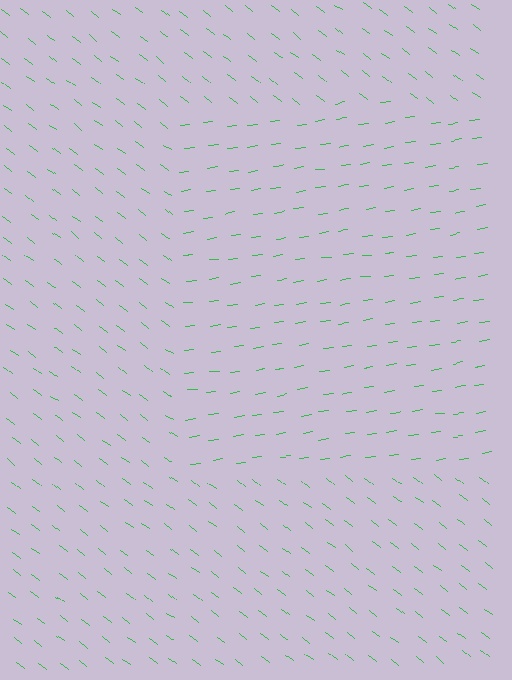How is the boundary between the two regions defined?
The boundary is defined purely by a change in line orientation (approximately 45 degrees difference). All lines are the same color and thickness.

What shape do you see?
I see a rectangle.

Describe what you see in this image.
The image is filled with small green line segments. A rectangle region in the image has lines oriented differently from the surrounding lines, creating a visible texture boundary.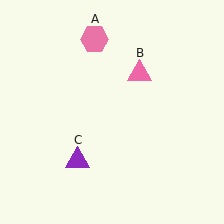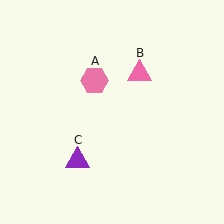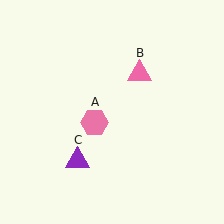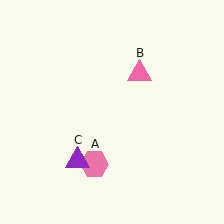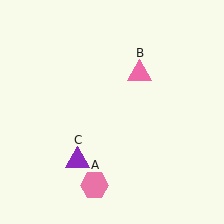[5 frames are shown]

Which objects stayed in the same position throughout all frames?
Pink triangle (object B) and purple triangle (object C) remained stationary.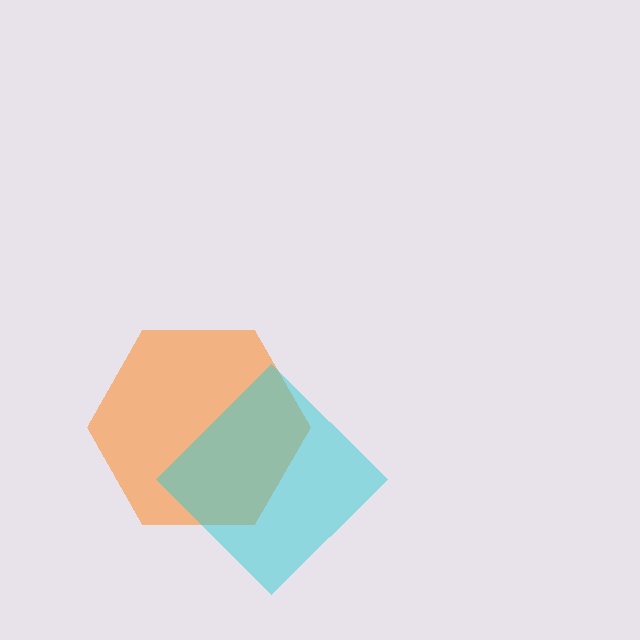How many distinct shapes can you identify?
There are 2 distinct shapes: an orange hexagon, a cyan diamond.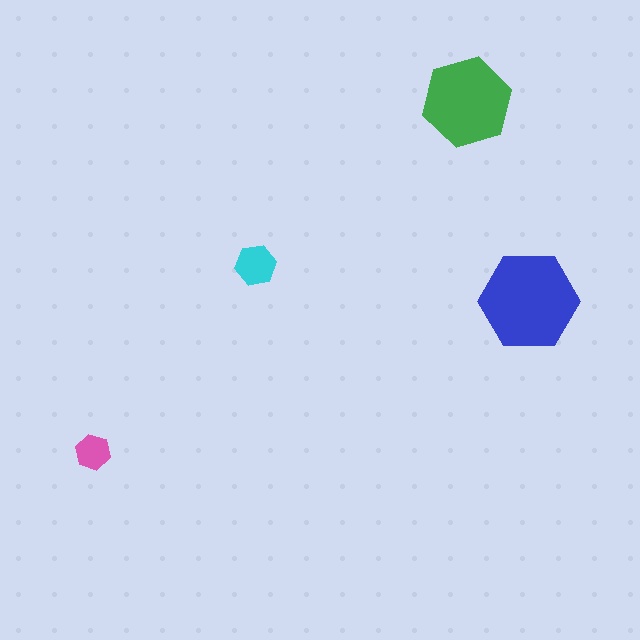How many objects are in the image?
There are 4 objects in the image.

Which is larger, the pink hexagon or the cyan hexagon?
The cyan one.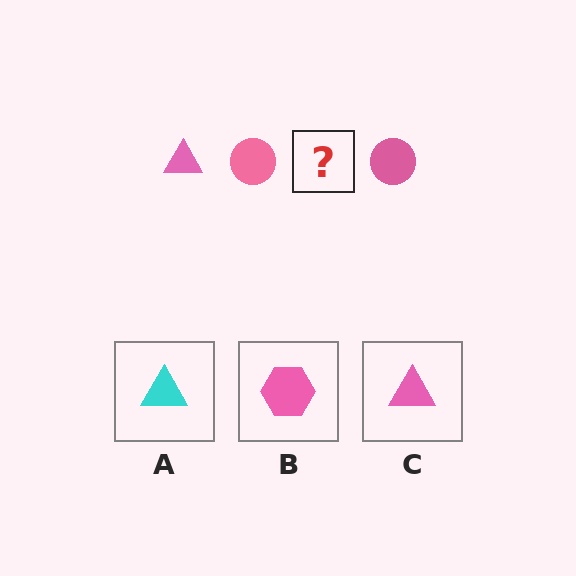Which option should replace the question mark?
Option C.